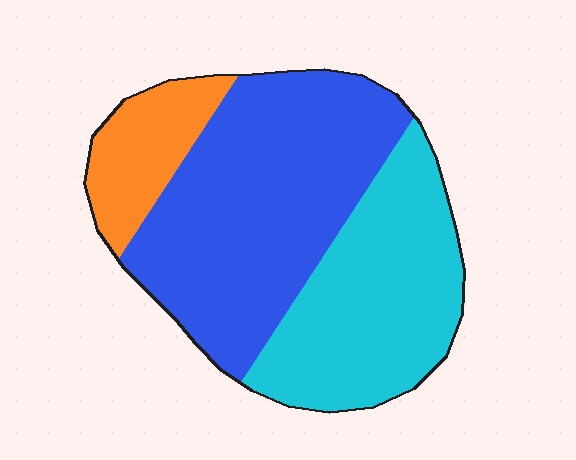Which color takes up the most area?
Blue, at roughly 50%.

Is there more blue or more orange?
Blue.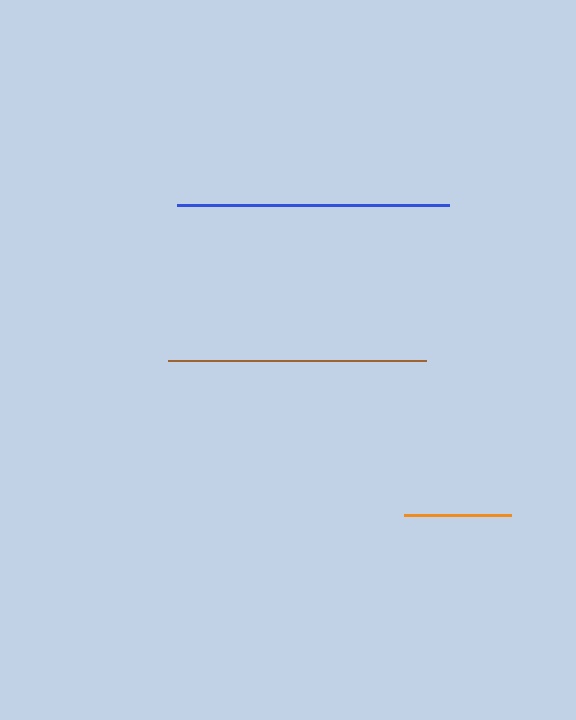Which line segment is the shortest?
The orange line is the shortest at approximately 107 pixels.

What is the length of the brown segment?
The brown segment is approximately 258 pixels long.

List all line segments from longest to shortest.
From longest to shortest: blue, brown, orange.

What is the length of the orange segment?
The orange segment is approximately 107 pixels long.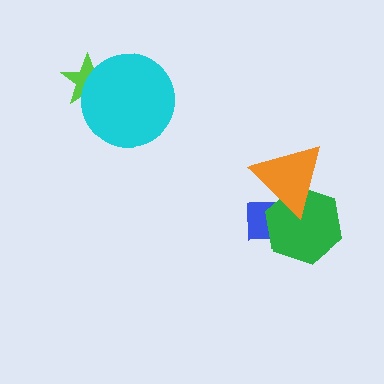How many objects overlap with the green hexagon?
2 objects overlap with the green hexagon.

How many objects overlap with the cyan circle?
1 object overlaps with the cyan circle.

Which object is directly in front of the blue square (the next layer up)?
The green hexagon is directly in front of the blue square.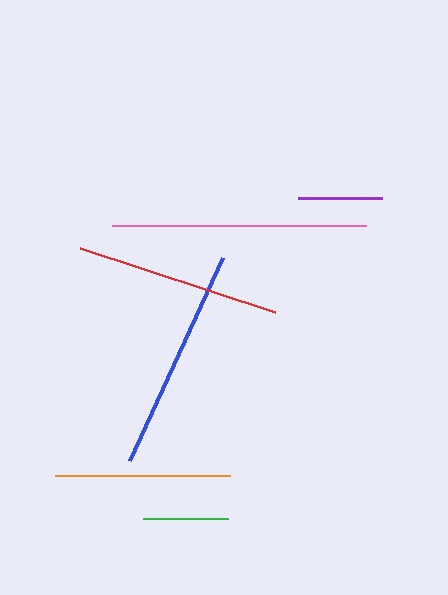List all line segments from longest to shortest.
From longest to shortest: pink, blue, red, orange, green, purple.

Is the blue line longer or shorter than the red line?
The blue line is longer than the red line.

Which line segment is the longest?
The pink line is the longest at approximately 254 pixels.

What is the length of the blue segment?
The blue segment is approximately 224 pixels long.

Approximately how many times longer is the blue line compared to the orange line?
The blue line is approximately 1.3 times the length of the orange line.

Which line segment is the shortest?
The purple line is the shortest at approximately 84 pixels.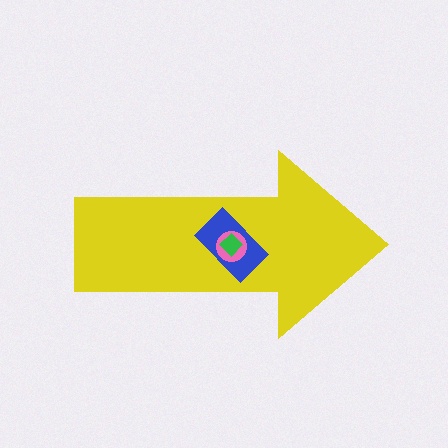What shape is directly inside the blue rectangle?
The pink circle.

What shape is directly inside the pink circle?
The green diamond.